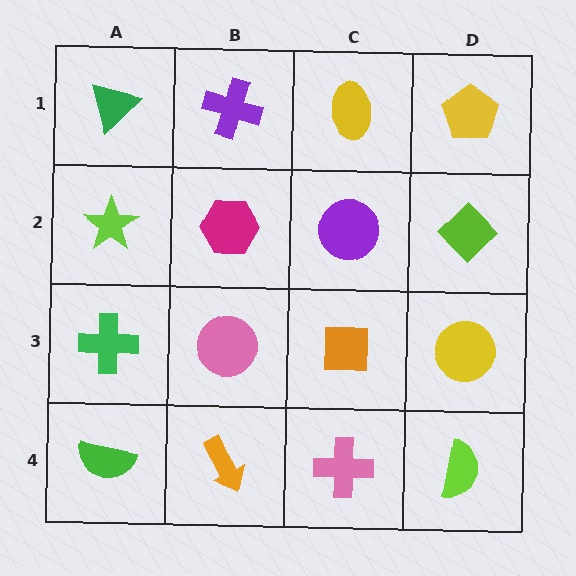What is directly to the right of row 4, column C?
A lime semicircle.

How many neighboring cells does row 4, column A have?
2.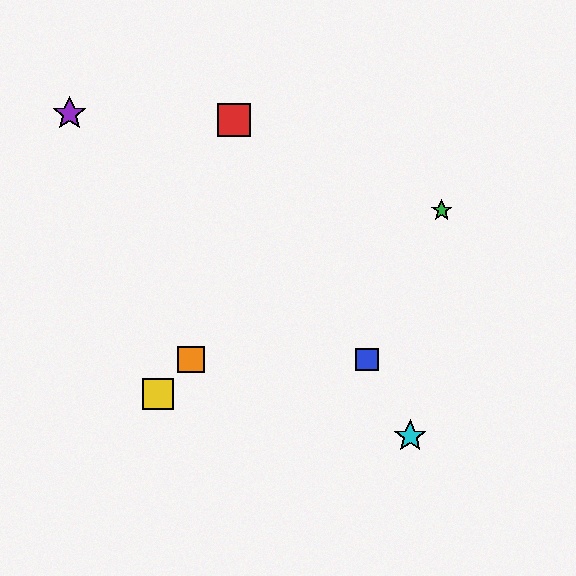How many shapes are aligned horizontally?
2 shapes (the blue square, the orange square) are aligned horizontally.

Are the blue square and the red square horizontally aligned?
No, the blue square is at y≈360 and the red square is at y≈120.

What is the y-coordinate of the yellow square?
The yellow square is at y≈394.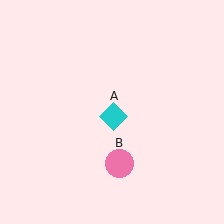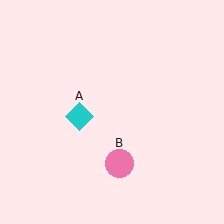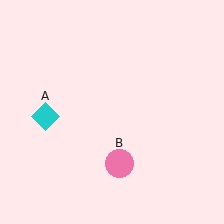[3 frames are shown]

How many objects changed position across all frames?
1 object changed position: cyan diamond (object A).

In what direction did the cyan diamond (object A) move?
The cyan diamond (object A) moved left.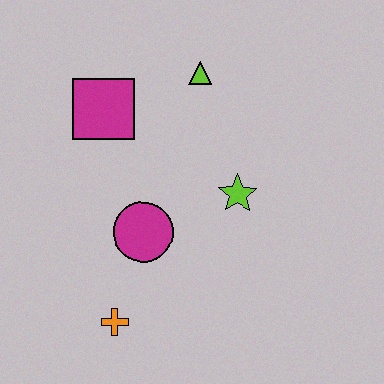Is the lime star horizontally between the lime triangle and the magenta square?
No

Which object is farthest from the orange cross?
The lime triangle is farthest from the orange cross.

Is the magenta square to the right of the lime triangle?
No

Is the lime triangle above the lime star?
Yes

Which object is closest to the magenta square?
The lime triangle is closest to the magenta square.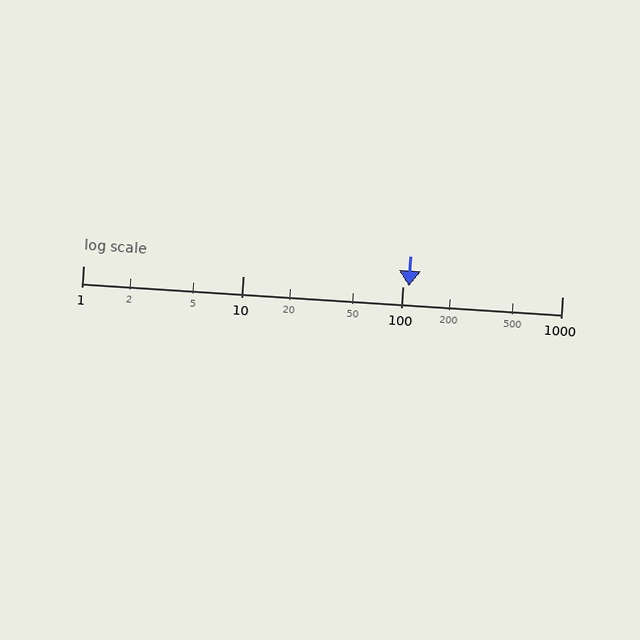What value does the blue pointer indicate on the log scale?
The pointer indicates approximately 110.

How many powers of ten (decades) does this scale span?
The scale spans 3 decades, from 1 to 1000.